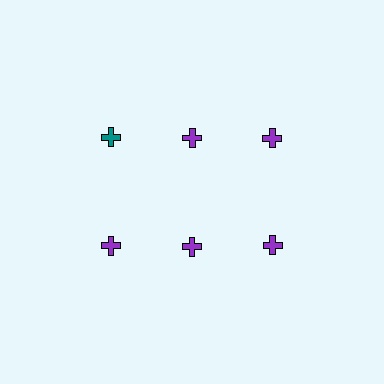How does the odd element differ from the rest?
It has a different color: teal instead of purple.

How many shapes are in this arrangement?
There are 6 shapes arranged in a grid pattern.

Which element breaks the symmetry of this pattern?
The teal cross in the top row, leftmost column breaks the symmetry. All other shapes are purple crosses.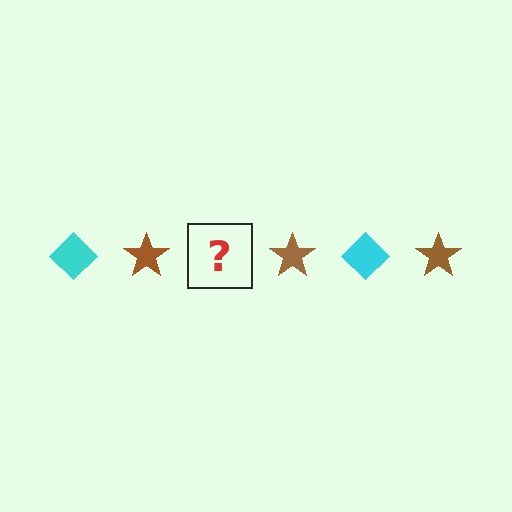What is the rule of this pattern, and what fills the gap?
The rule is that the pattern alternates between cyan diamond and brown star. The gap should be filled with a cyan diamond.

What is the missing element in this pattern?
The missing element is a cyan diamond.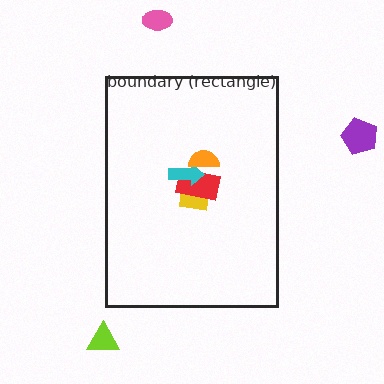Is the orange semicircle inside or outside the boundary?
Inside.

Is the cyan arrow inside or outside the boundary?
Inside.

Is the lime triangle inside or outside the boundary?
Outside.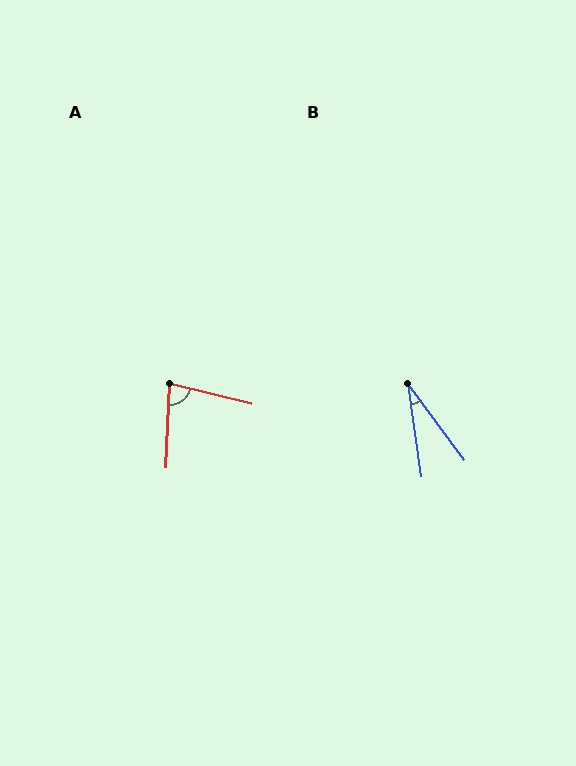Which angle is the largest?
A, at approximately 78 degrees.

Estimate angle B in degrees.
Approximately 28 degrees.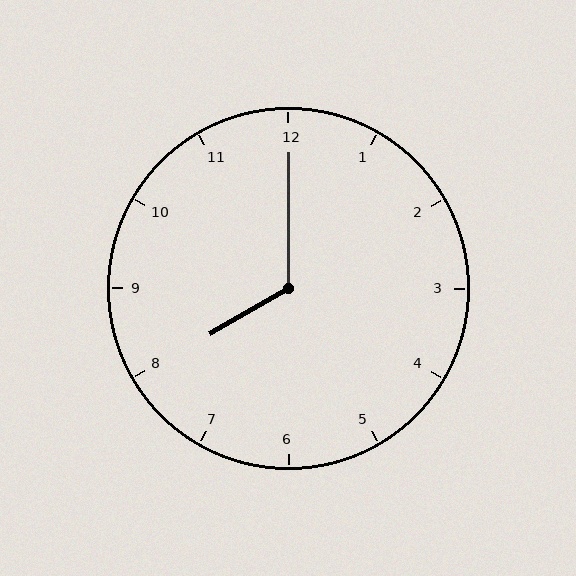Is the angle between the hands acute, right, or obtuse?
It is obtuse.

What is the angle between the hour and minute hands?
Approximately 120 degrees.